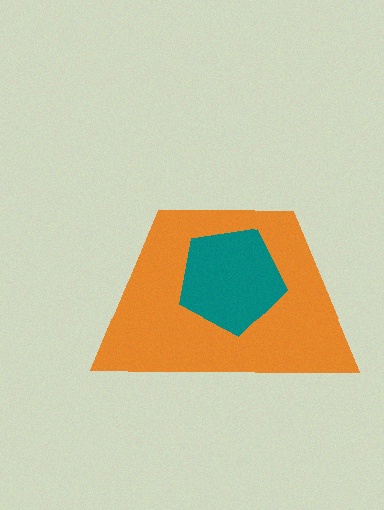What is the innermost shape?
The teal pentagon.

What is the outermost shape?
The orange trapezoid.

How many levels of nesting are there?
2.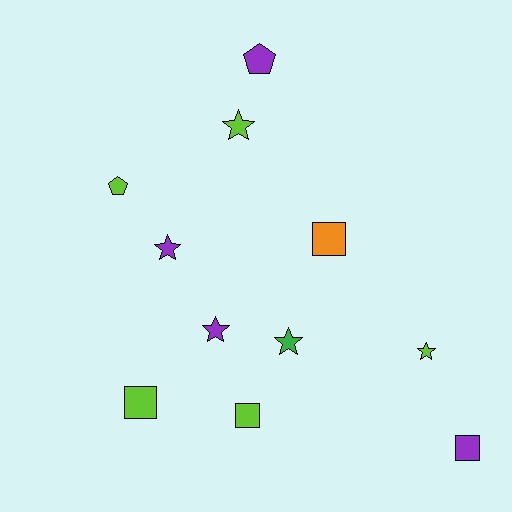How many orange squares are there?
There is 1 orange square.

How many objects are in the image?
There are 11 objects.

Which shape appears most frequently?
Star, with 5 objects.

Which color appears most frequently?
Lime, with 5 objects.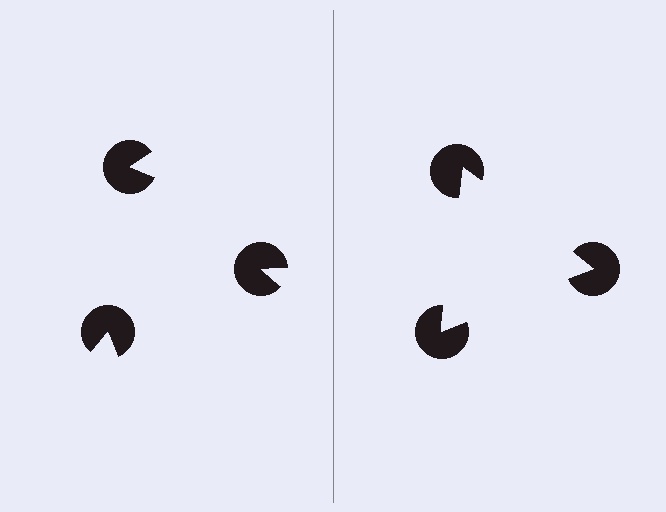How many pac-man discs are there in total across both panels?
6 — 3 on each side.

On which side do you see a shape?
An illusory triangle appears on the right side. On the left side the wedge cuts are rotated, so no coherent shape forms.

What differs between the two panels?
The pac-man discs are positioned identically on both sides; only the wedge orientations differ. On the right they align to a triangle; on the left they are misaligned.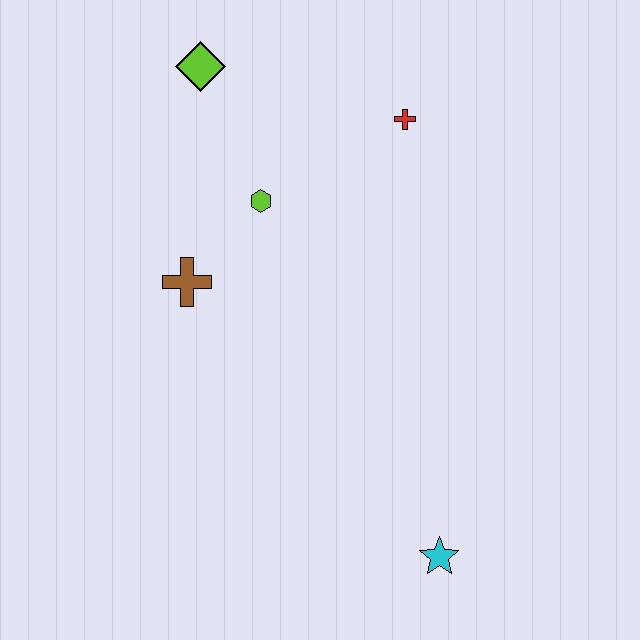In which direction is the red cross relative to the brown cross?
The red cross is to the right of the brown cross.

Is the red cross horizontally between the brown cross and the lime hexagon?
No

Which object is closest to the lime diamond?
The lime hexagon is closest to the lime diamond.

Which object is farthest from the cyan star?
The lime diamond is farthest from the cyan star.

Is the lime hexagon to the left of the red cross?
Yes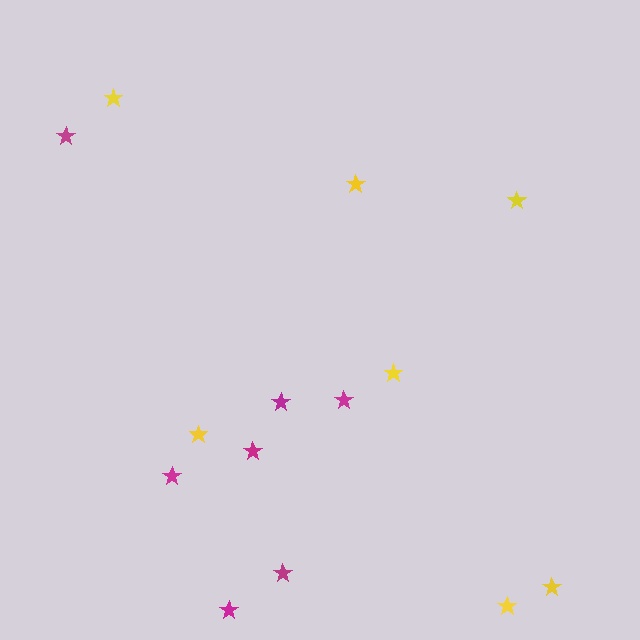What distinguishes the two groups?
There are 2 groups: one group of yellow stars (7) and one group of magenta stars (7).